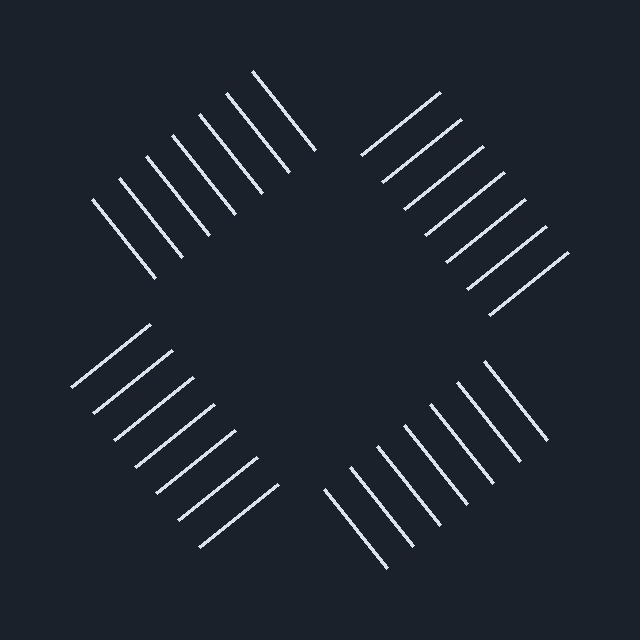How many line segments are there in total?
28 — 7 along each of the 4 edges.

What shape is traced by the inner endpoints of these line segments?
An illusory square — the line segments terminate on its edges but no continuous stroke is drawn.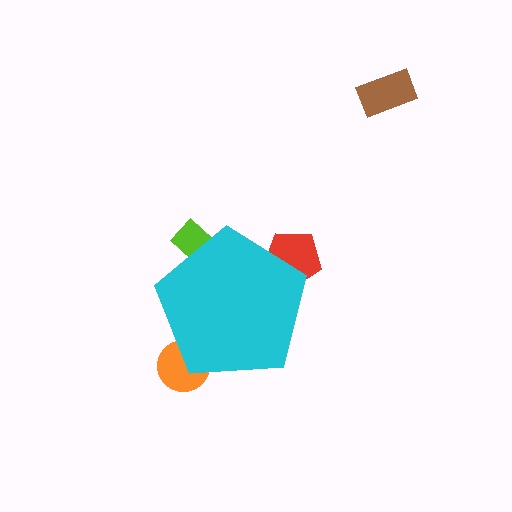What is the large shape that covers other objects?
A cyan pentagon.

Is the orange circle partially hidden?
Yes, the orange circle is partially hidden behind the cyan pentagon.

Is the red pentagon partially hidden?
Yes, the red pentagon is partially hidden behind the cyan pentagon.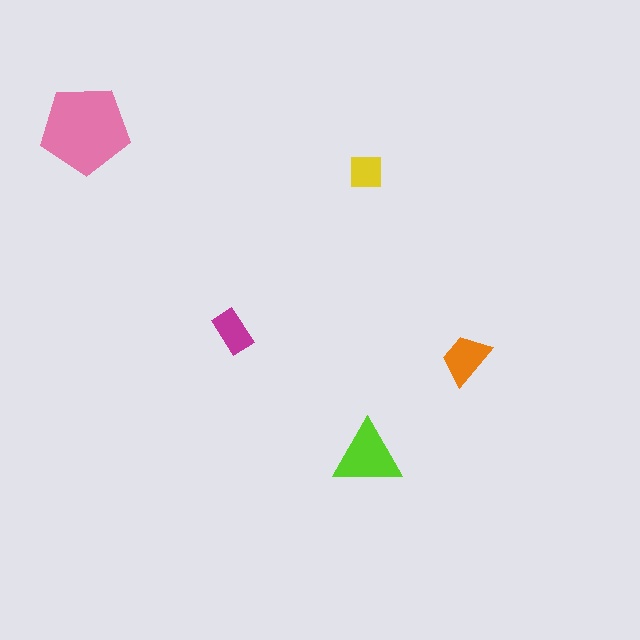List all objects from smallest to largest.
The yellow square, the magenta rectangle, the orange trapezoid, the lime triangle, the pink pentagon.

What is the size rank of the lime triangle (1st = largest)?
2nd.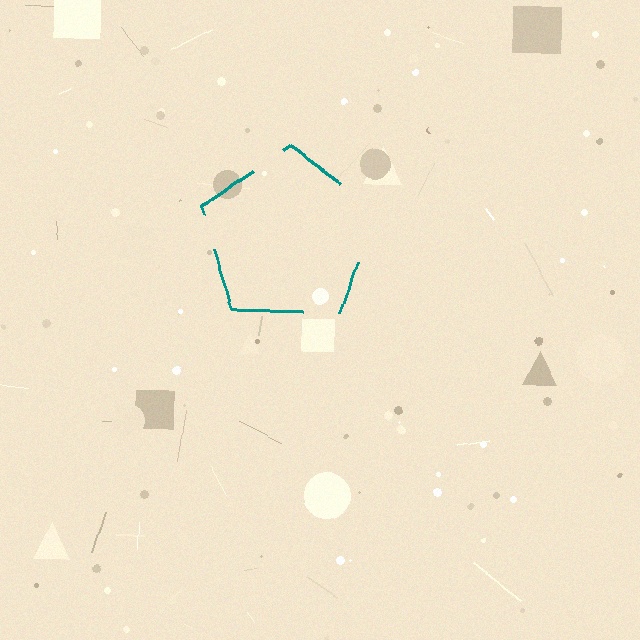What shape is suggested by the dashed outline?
The dashed outline suggests a pentagon.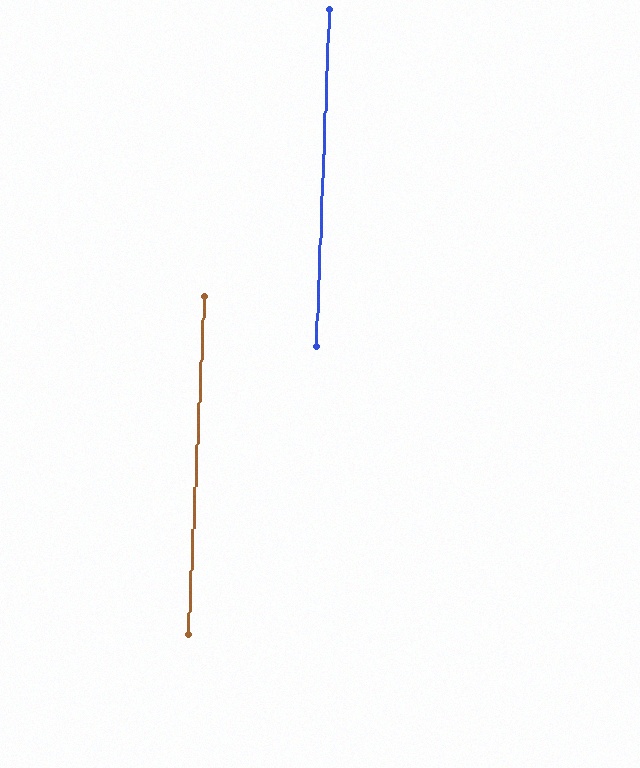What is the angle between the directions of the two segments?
Approximately 1 degree.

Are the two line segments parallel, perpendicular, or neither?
Parallel — their directions differ by only 0.6°.